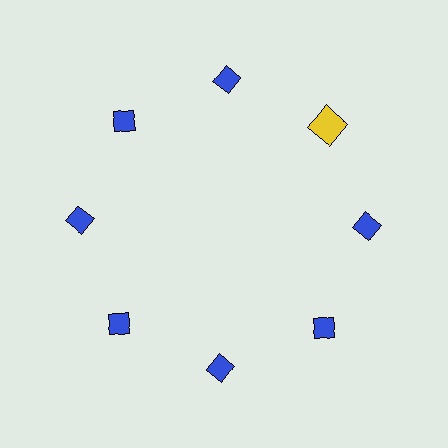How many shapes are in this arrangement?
There are 8 shapes arranged in a ring pattern.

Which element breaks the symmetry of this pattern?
The yellow square at roughly the 2 o'clock position breaks the symmetry. All other shapes are blue diamonds.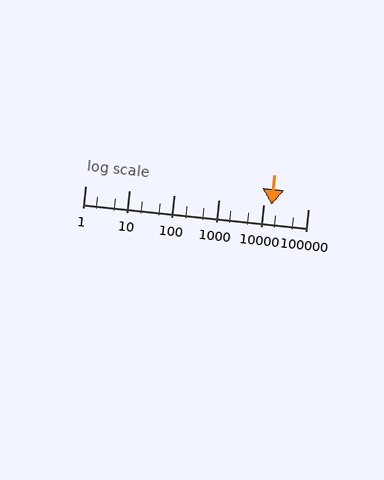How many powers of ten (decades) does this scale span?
The scale spans 5 decades, from 1 to 100000.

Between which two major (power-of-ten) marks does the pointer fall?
The pointer is between 10000 and 100000.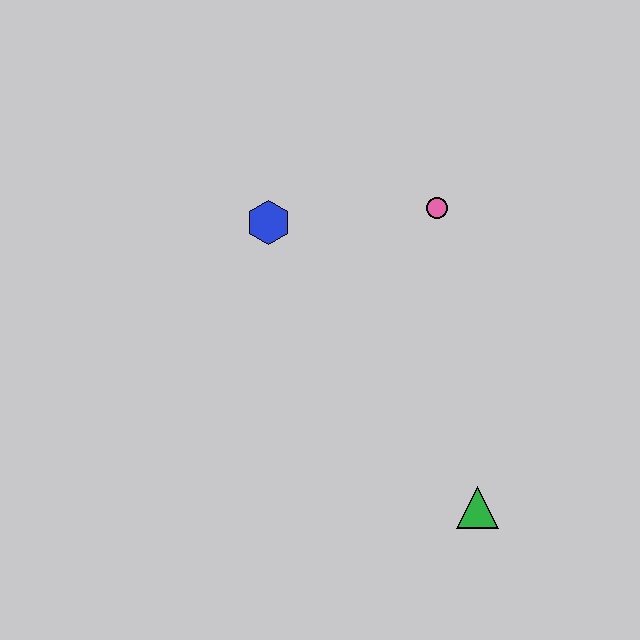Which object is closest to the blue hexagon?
The pink circle is closest to the blue hexagon.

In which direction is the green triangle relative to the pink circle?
The green triangle is below the pink circle.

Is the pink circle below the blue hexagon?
No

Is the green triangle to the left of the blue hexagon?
No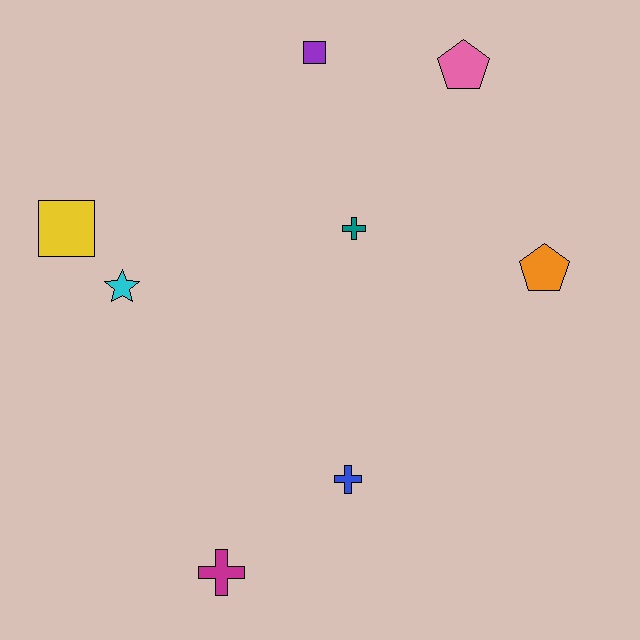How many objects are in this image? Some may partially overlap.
There are 8 objects.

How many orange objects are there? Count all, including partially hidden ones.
There is 1 orange object.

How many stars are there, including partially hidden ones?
There is 1 star.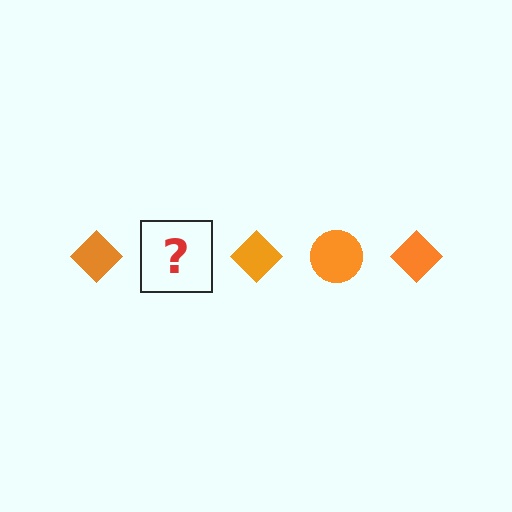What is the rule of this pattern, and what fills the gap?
The rule is that the pattern cycles through diamond, circle shapes in orange. The gap should be filled with an orange circle.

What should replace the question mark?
The question mark should be replaced with an orange circle.